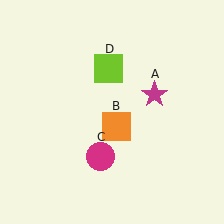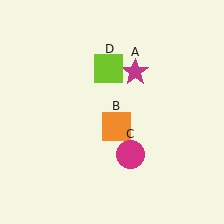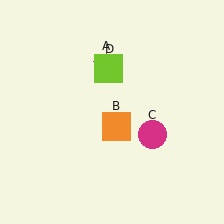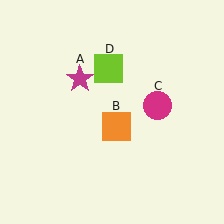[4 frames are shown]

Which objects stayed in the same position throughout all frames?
Orange square (object B) and lime square (object D) remained stationary.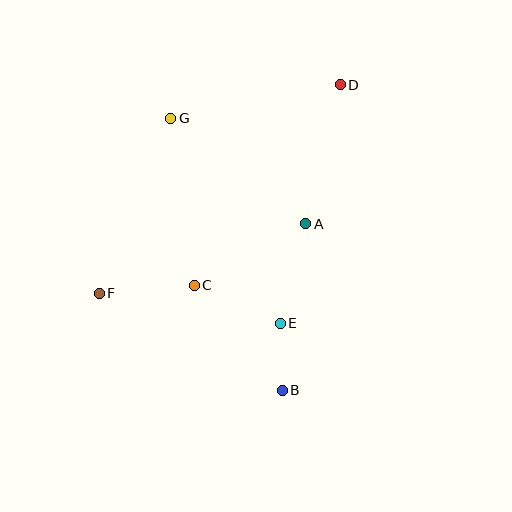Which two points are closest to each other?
Points B and E are closest to each other.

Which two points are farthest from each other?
Points D and F are farthest from each other.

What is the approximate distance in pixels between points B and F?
The distance between B and F is approximately 208 pixels.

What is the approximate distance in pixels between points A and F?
The distance between A and F is approximately 218 pixels.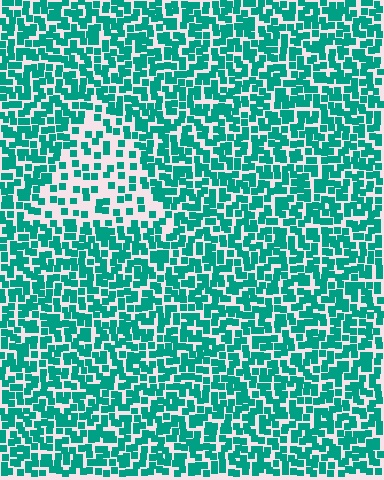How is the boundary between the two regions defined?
The boundary is defined by a change in element density (approximately 2.2x ratio). All elements are the same color, size, and shape.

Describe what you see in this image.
The image contains small teal elements arranged at two different densities. A triangle-shaped region is visible where the elements are less densely packed than the surrounding area.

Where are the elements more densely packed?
The elements are more densely packed outside the triangle boundary.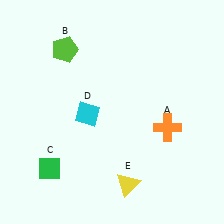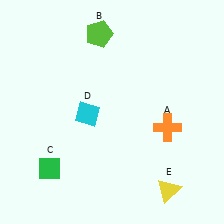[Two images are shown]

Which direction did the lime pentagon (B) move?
The lime pentagon (B) moved right.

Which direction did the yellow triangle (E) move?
The yellow triangle (E) moved right.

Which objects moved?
The objects that moved are: the lime pentagon (B), the yellow triangle (E).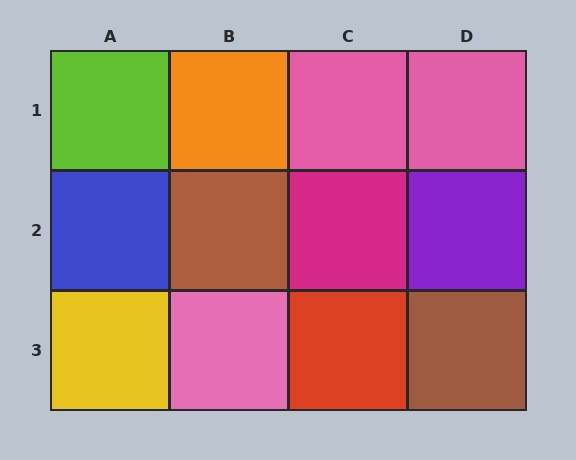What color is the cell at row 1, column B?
Orange.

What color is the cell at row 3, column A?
Yellow.